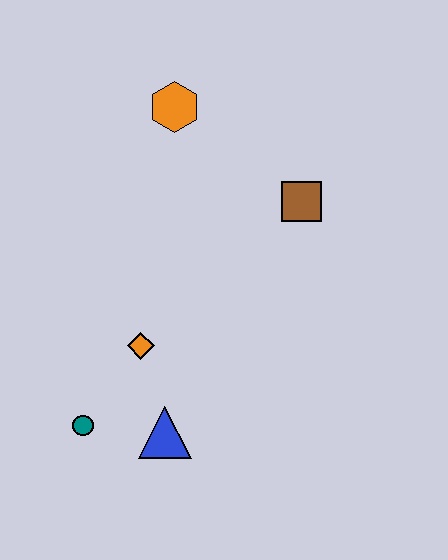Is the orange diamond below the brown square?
Yes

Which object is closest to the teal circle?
The blue triangle is closest to the teal circle.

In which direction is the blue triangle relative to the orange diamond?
The blue triangle is below the orange diamond.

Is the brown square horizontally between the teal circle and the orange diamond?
No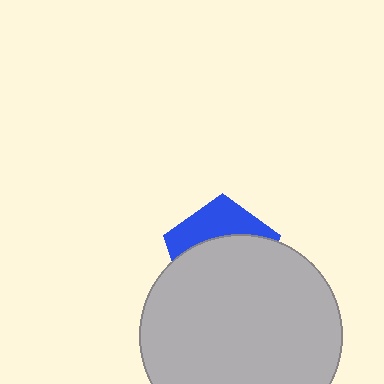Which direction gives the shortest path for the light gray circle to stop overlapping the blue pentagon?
Moving down gives the shortest separation.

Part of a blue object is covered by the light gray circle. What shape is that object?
It is a pentagon.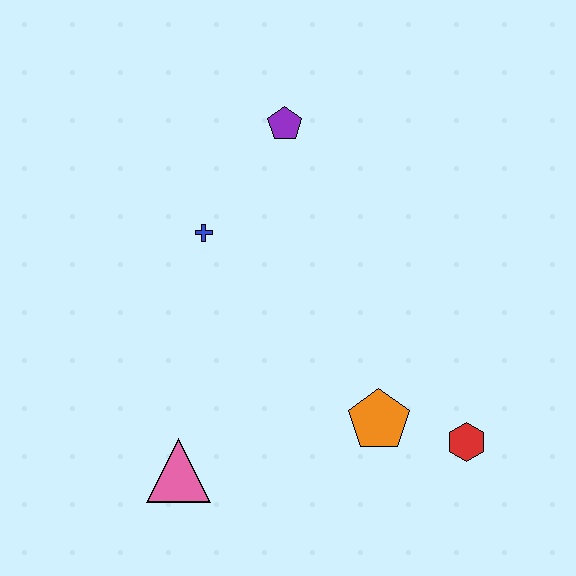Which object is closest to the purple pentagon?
The blue cross is closest to the purple pentagon.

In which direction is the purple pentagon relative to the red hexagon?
The purple pentagon is above the red hexagon.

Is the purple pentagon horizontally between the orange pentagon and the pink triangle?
Yes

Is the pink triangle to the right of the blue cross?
No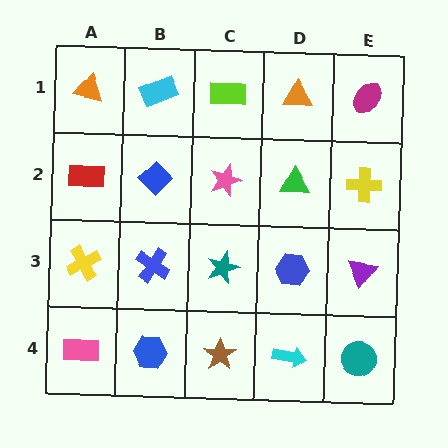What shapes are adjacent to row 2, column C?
A lime rectangle (row 1, column C), a teal star (row 3, column C), a blue diamond (row 2, column B), a green triangle (row 2, column D).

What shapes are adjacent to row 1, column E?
A yellow cross (row 2, column E), an orange triangle (row 1, column D).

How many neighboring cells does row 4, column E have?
2.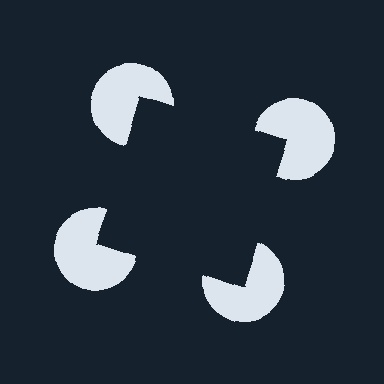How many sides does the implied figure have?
4 sides.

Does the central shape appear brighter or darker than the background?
It typically appears slightly darker than the background, even though no actual brightness change is drawn.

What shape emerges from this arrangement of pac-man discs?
An illusory square — its edges are inferred from the aligned wedge cuts in the pac-man discs, not physically drawn.